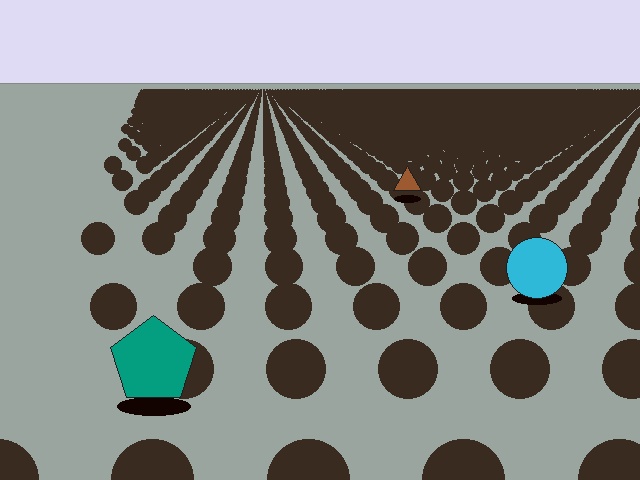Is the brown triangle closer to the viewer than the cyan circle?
No. The cyan circle is closer — you can tell from the texture gradient: the ground texture is coarser near it.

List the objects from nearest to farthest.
From nearest to farthest: the teal pentagon, the cyan circle, the brown triangle.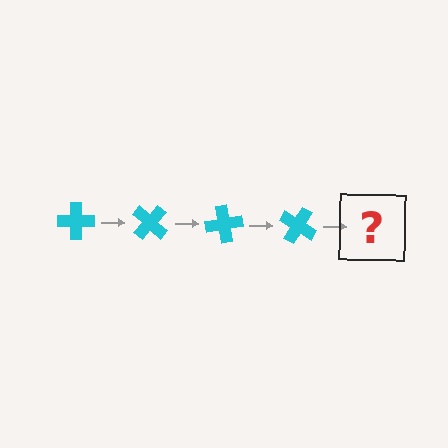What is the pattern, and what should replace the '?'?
The pattern is that the cross rotates 40 degrees each step. The '?' should be a cyan cross rotated 160 degrees.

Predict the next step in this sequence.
The next step is a cyan cross rotated 160 degrees.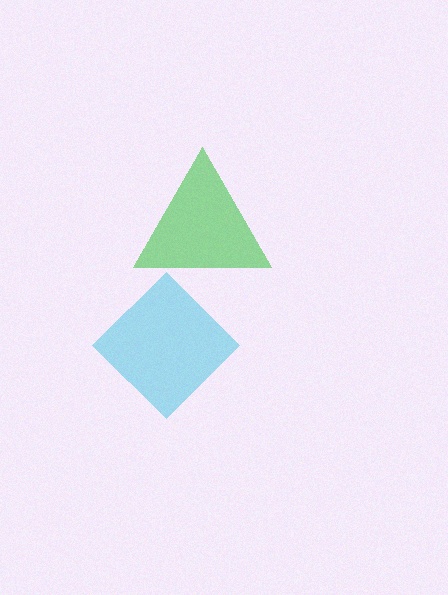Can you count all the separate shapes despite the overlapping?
Yes, there are 2 separate shapes.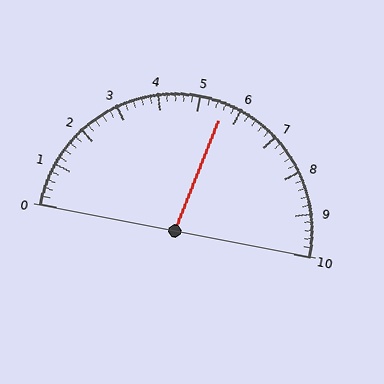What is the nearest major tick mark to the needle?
The nearest major tick mark is 6.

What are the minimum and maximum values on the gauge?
The gauge ranges from 0 to 10.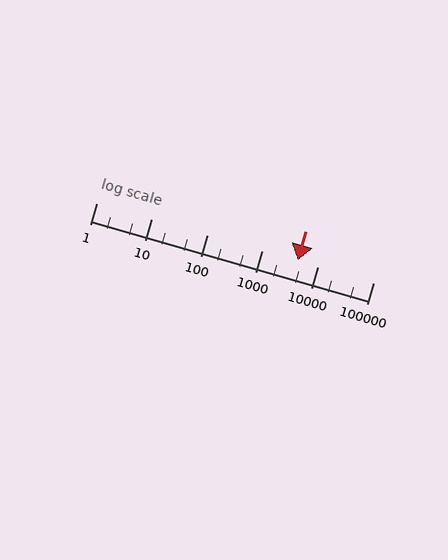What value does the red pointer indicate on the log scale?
The pointer indicates approximately 4300.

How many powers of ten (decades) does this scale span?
The scale spans 5 decades, from 1 to 100000.